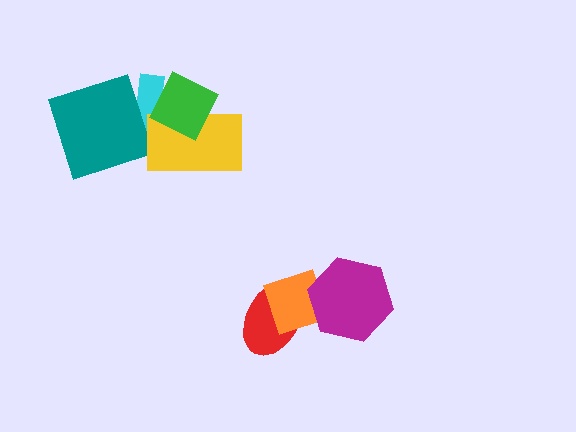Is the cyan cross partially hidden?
Yes, it is partially covered by another shape.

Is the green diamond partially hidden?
No, no other shape covers it.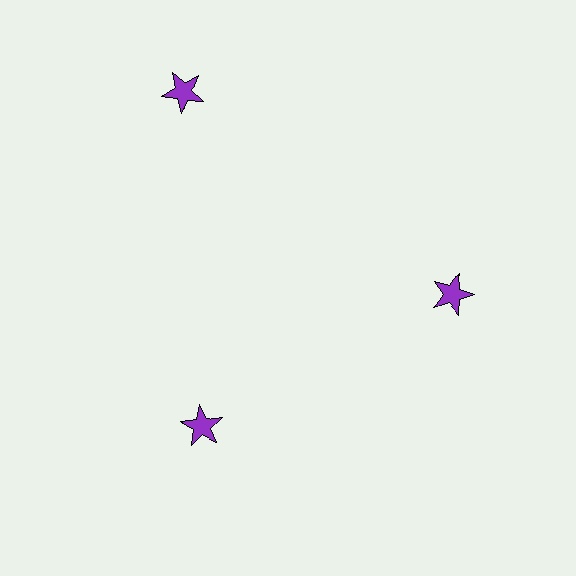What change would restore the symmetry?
The symmetry would be restored by moving it inward, back onto the ring so that all 3 stars sit at equal angles and equal distance from the center.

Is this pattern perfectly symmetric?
No. The 3 purple stars are arranged in a ring, but one element near the 11 o'clock position is pushed outward from the center, breaking the 3-fold rotational symmetry.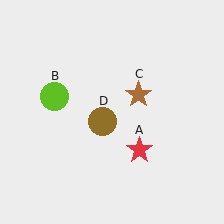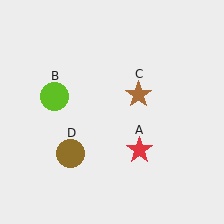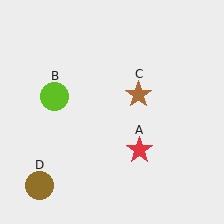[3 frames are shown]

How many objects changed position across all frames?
1 object changed position: brown circle (object D).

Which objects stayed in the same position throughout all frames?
Red star (object A) and lime circle (object B) and brown star (object C) remained stationary.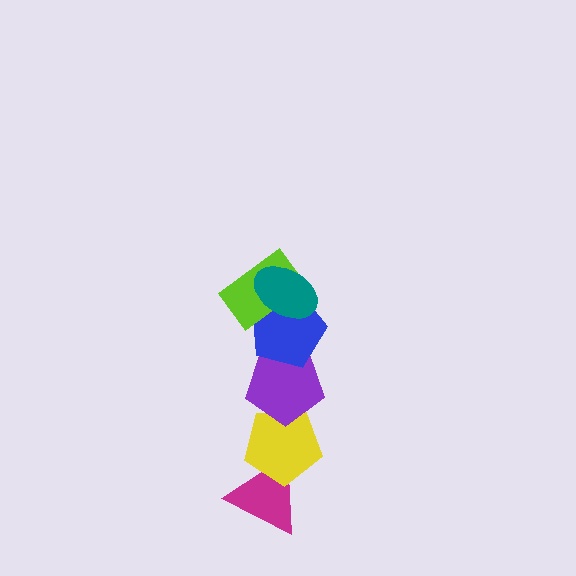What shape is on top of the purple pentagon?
The blue pentagon is on top of the purple pentagon.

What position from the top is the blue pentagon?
The blue pentagon is 3rd from the top.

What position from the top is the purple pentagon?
The purple pentagon is 4th from the top.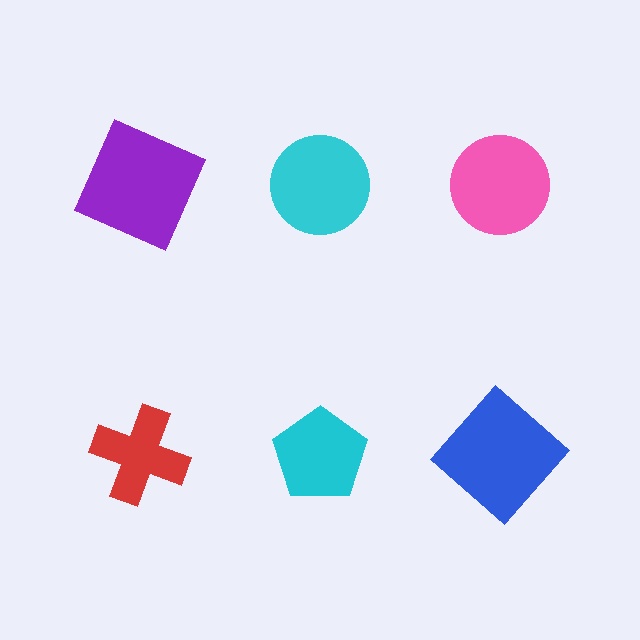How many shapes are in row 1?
3 shapes.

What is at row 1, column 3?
A pink circle.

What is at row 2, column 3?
A blue diamond.